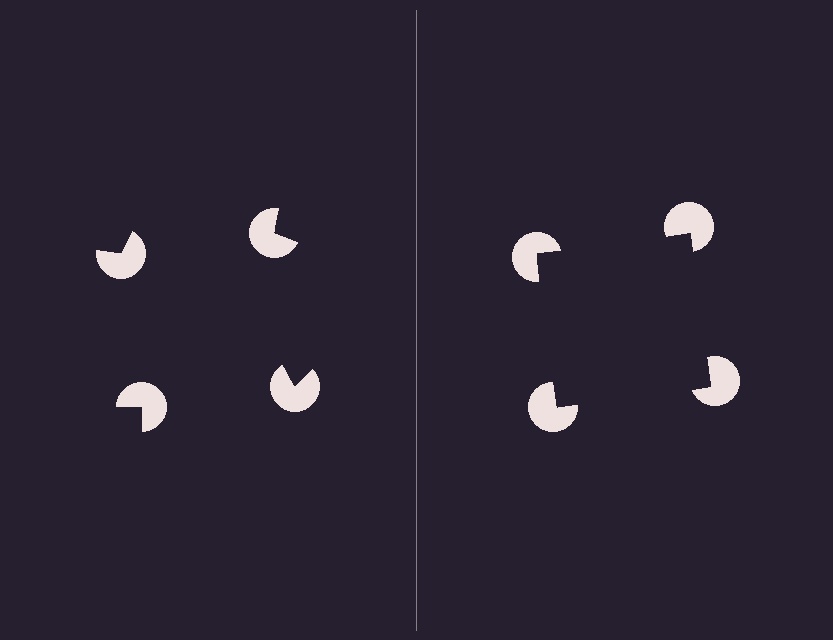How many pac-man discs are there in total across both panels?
8 — 4 on each side.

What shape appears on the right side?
An illusory square.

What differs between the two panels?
The pac-man discs are positioned identically on both sides; only the wedge orientations differ. On the right they align to a square; on the left they are misaligned.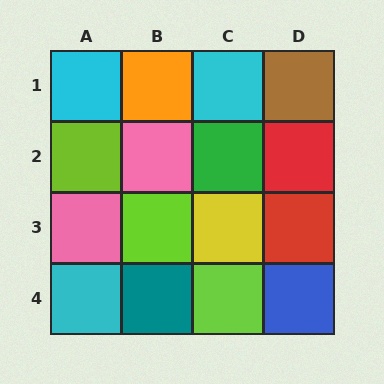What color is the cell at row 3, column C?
Yellow.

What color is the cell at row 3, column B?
Lime.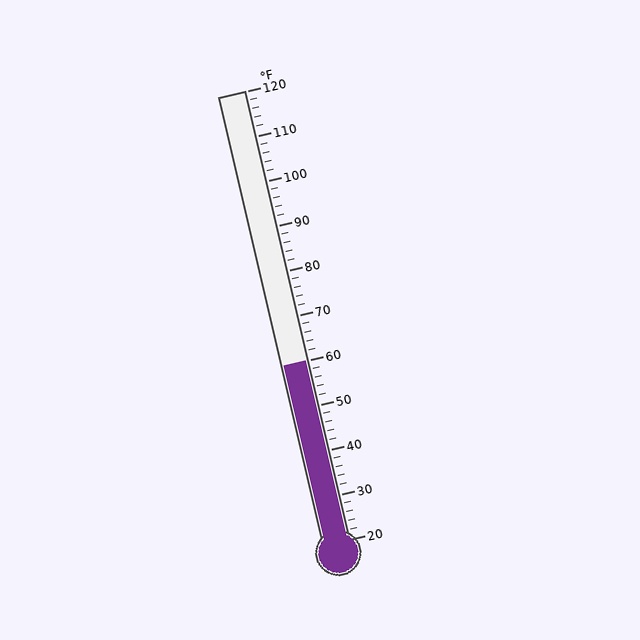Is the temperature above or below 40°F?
The temperature is above 40°F.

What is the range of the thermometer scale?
The thermometer scale ranges from 20°F to 120°F.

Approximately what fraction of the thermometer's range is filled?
The thermometer is filled to approximately 40% of its range.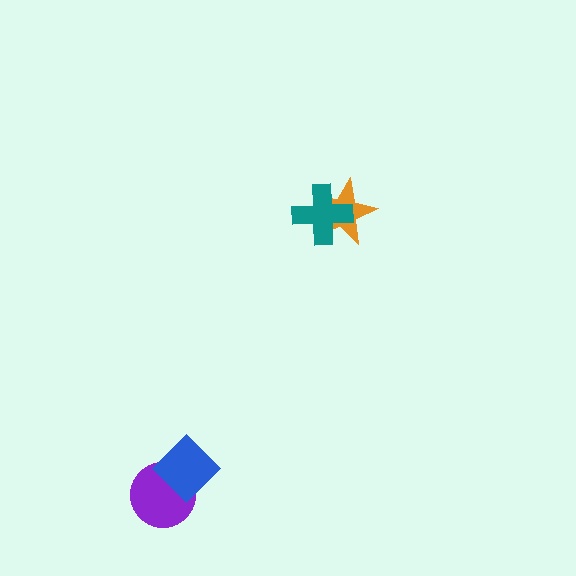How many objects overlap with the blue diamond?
1 object overlaps with the blue diamond.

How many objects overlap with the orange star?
1 object overlaps with the orange star.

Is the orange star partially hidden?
Yes, it is partially covered by another shape.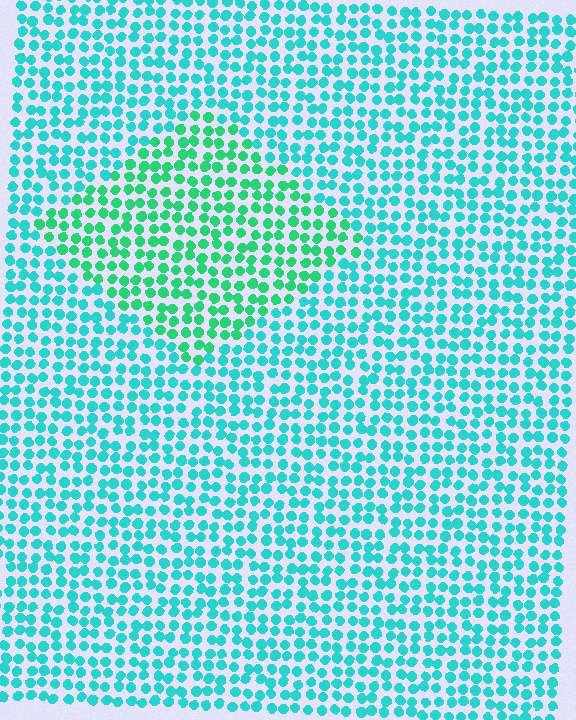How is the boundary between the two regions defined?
The boundary is defined purely by a slight shift in hue (about 31 degrees). Spacing, size, and orientation are identical on both sides.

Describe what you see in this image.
The image is filled with small cyan elements in a uniform arrangement. A diamond-shaped region is visible where the elements are tinted to a slightly different hue, forming a subtle color boundary.